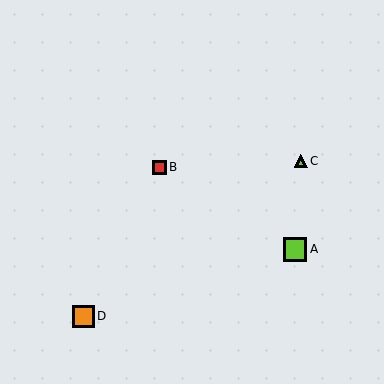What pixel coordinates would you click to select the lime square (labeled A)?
Click at (295, 249) to select the lime square A.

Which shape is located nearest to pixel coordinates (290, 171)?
The lime triangle (labeled C) at (301, 161) is nearest to that location.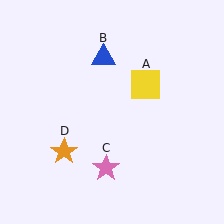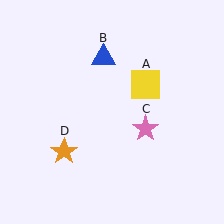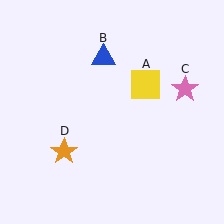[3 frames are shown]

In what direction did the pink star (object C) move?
The pink star (object C) moved up and to the right.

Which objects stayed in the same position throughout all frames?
Yellow square (object A) and blue triangle (object B) and orange star (object D) remained stationary.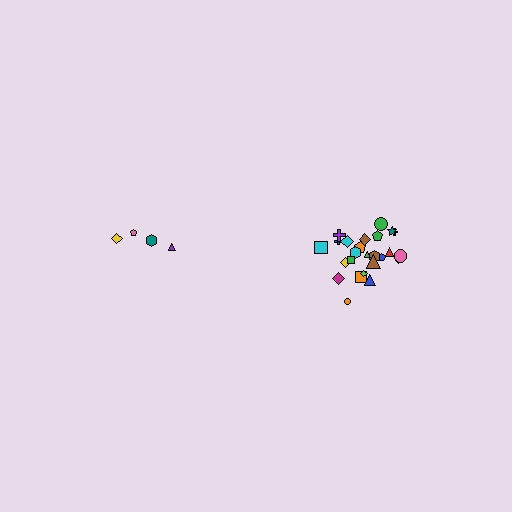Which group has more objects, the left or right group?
The right group.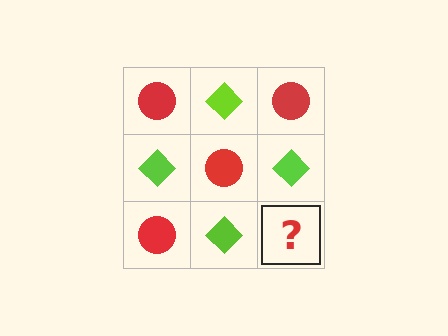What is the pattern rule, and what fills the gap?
The rule is that it alternates red circle and lime diamond in a checkerboard pattern. The gap should be filled with a red circle.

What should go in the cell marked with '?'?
The missing cell should contain a red circle.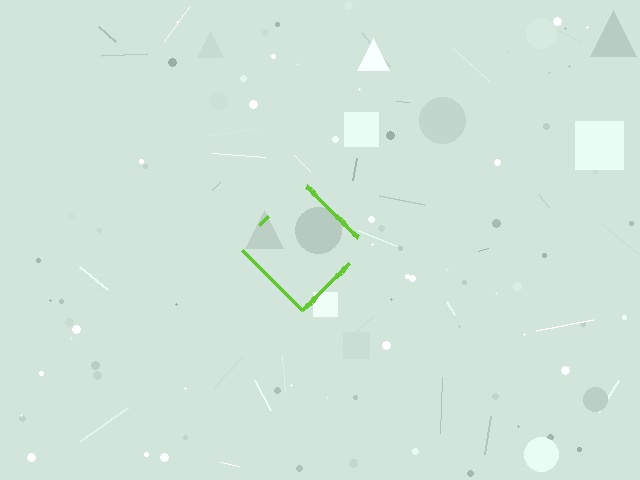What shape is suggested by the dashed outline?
The dashed outline suggests a diamond.